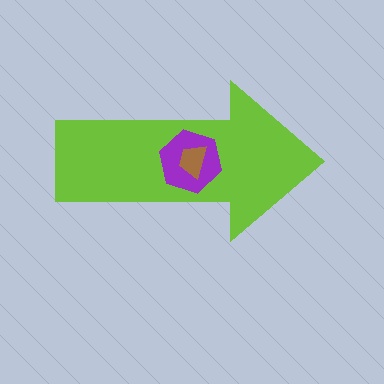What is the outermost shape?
The lime arrow.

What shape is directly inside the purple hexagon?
The brown trapezoid.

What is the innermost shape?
The brown trapezoid.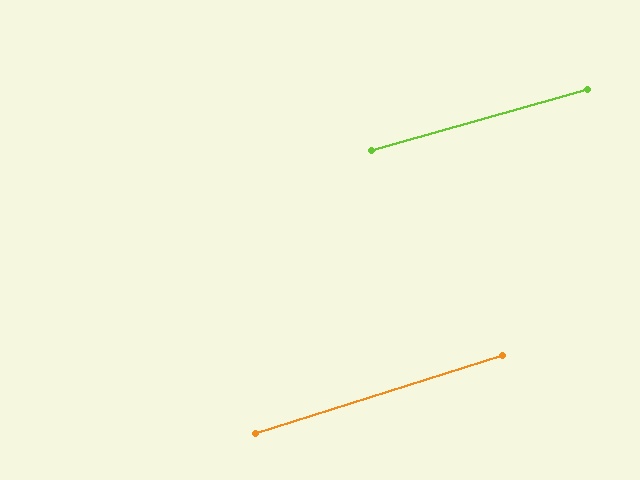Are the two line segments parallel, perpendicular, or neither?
Parallel — their directions differ by only 1.8°.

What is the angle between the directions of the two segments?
Approximately 2 degrees.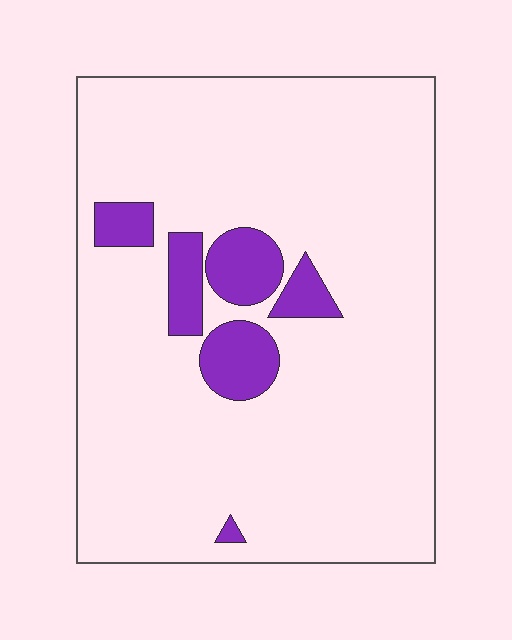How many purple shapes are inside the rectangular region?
6.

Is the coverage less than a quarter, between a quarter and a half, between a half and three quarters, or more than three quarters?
Less than a quarter.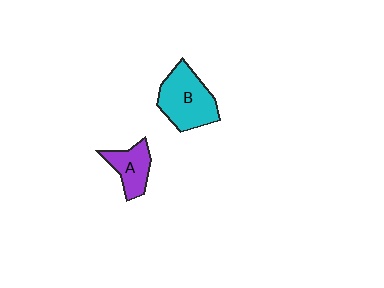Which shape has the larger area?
Shape B (cyan).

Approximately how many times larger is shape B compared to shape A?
Approximately 1.6 times.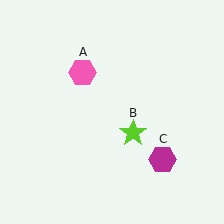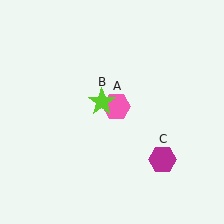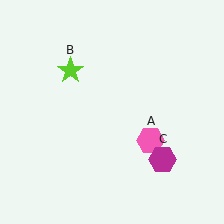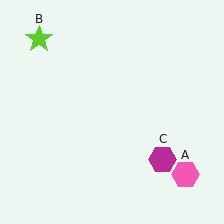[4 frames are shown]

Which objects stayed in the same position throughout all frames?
Magenta hexagon (object C) remained stationary.